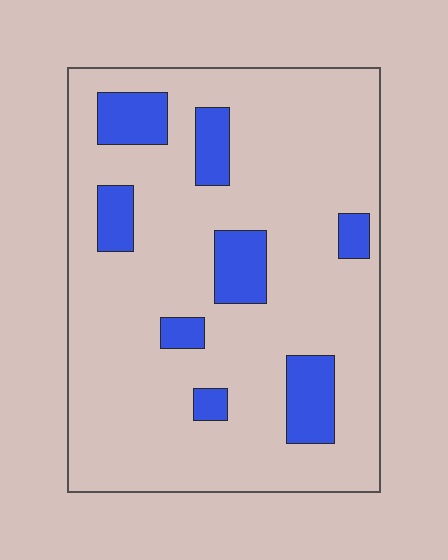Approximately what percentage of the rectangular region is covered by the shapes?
Approximately 15%.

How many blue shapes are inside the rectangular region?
8.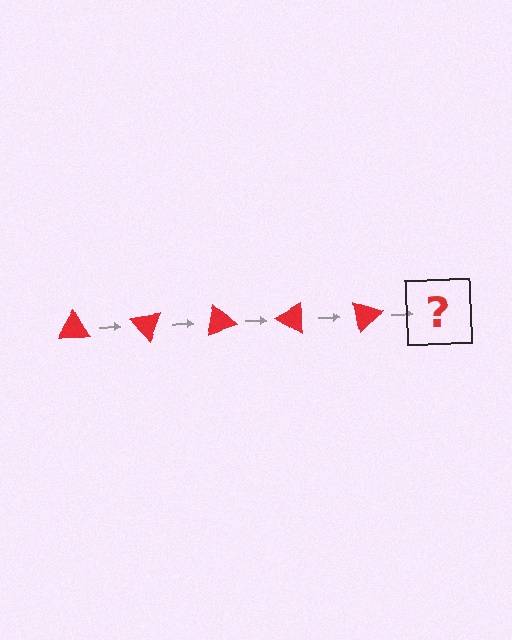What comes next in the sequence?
The next element should be a red triangle rotated 250 degrees.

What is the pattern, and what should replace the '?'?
The pattern is that the triangle rotates 50 degrees each step. The '?' should be a red triangle rotated 250 degrees.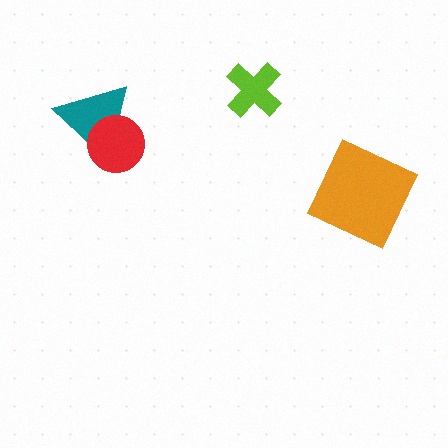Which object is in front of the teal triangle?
The red circle is in front of the teal triangle.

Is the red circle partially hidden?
No, no other shape covers it.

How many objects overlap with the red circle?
1 object overlaps with the red circle.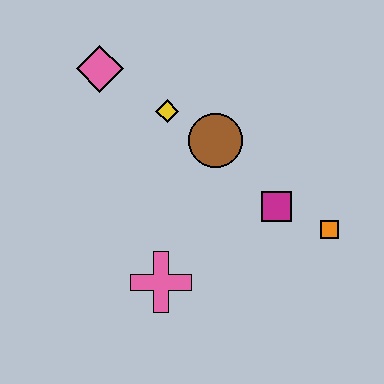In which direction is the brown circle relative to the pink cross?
The brown circle is above the pink cross.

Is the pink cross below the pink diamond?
Yes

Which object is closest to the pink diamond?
The yellow diamond is closest to the pink diamond.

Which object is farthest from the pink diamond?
The orange square is farthest from the pink diamond.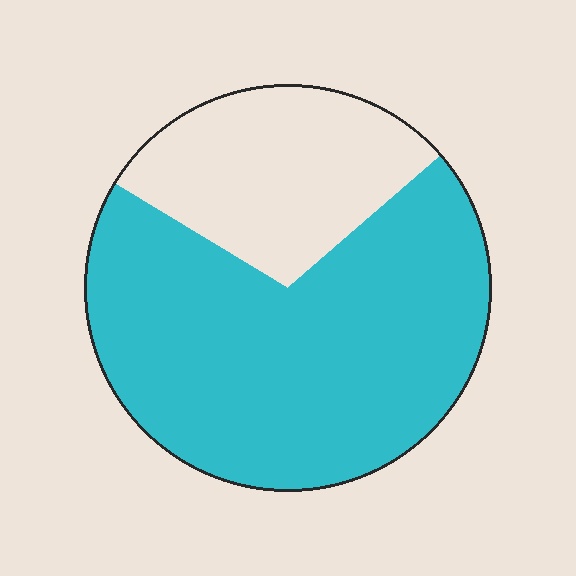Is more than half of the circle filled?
Yes.